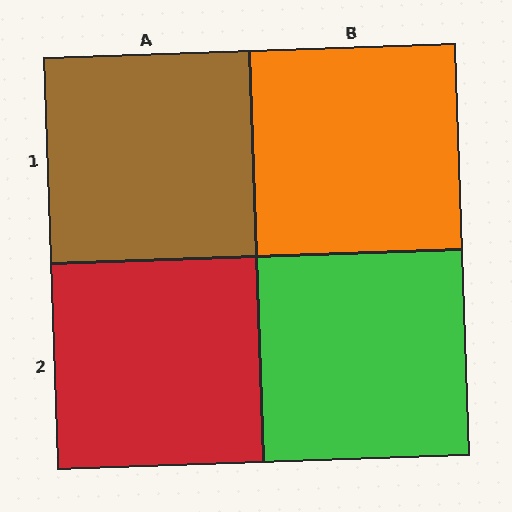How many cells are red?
1 cell is red.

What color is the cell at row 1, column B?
Orange.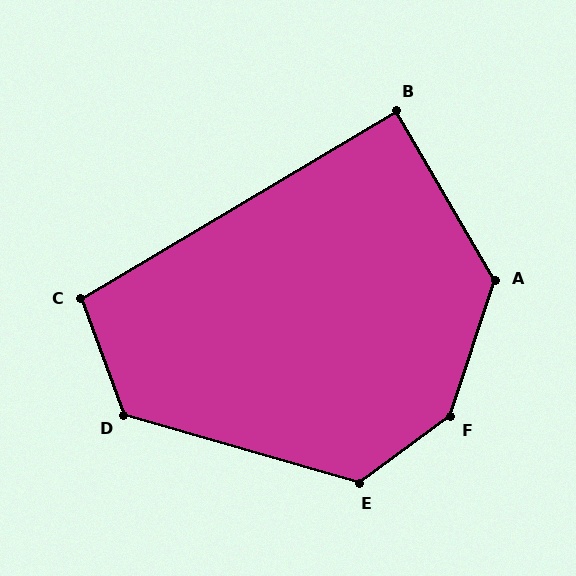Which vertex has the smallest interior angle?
B, at approximately 90 degrees.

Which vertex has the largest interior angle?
F, at approximately 144 degrees.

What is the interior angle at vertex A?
Approximately 132 degrees (obtuse).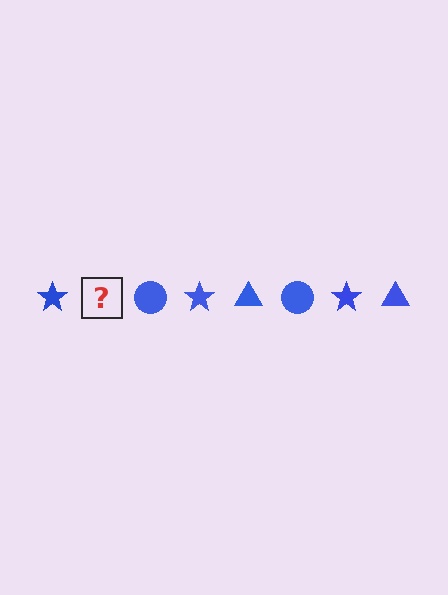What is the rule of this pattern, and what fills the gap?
The rule is that the pattern cycles through star, triangle, circle shapes in blue. The gap should be filled with a blue triangle.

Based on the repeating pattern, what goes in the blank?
The blank should be a blue triangle.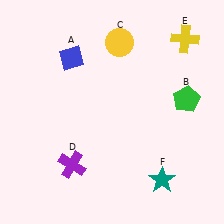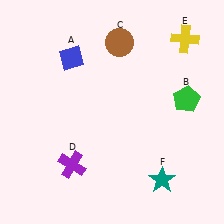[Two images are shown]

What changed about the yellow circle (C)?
In Image 1, C is yellow. In Image 2, it changed to brown.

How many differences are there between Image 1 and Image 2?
There is 1 difference between the two images.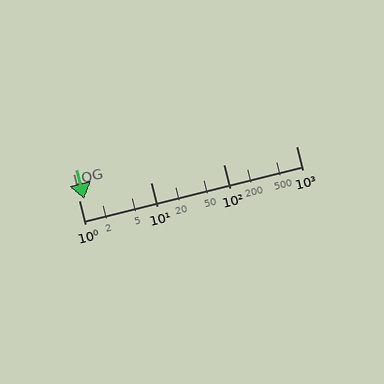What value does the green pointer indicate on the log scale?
The pointer indicates approximately 1.2.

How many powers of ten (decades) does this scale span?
The scale spans 3 decades, from 1 to 1000.